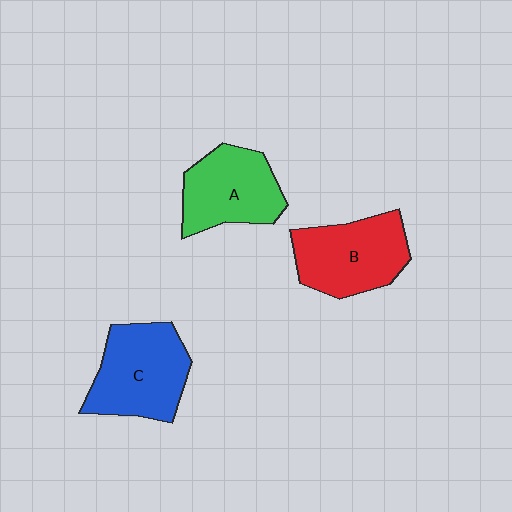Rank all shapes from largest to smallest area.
From largest to smallest: C (blue), B (red), A (green).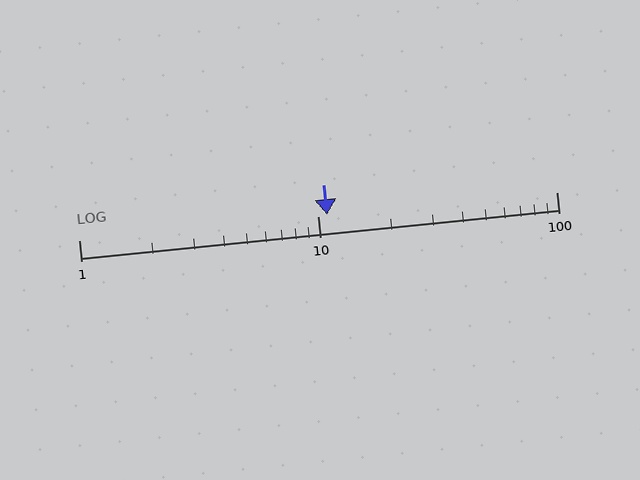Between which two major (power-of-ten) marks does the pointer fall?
The pointer is between 10 and 100.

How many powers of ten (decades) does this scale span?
The scale spans 2 decades, from 1 to 100.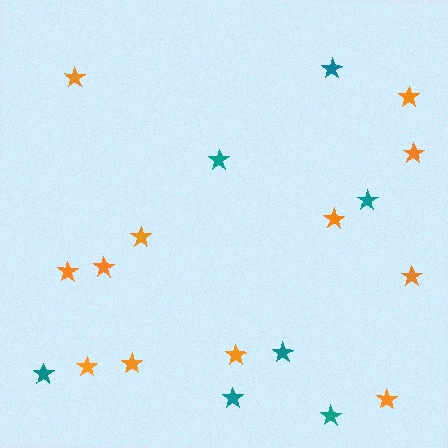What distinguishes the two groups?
There are 2 groups: one group of orange stars (12) and one group of teal stars (7).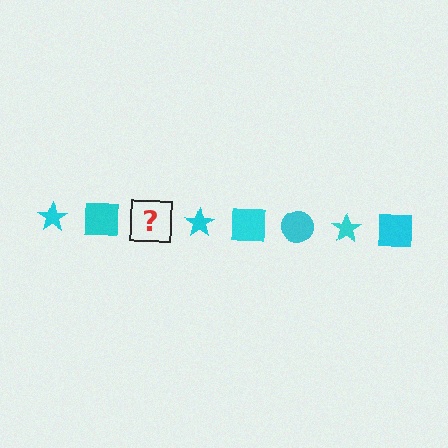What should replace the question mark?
The question mark should be replaced with a cyan circle.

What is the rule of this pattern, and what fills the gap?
The rule is that the pattern cycles through star, square, circle shapes in cyan. The gap should be filled with a cyan circle.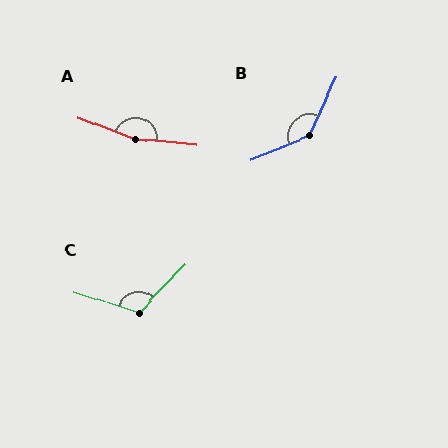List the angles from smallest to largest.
C (116°), B (137°), A (165°).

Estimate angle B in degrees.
Approximately 137 degrees.